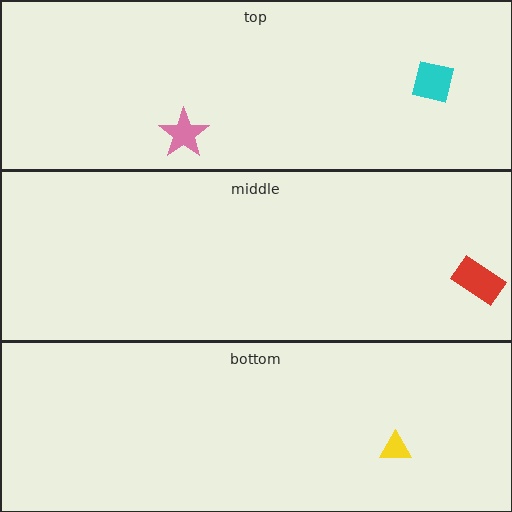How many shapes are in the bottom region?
1.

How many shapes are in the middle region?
1.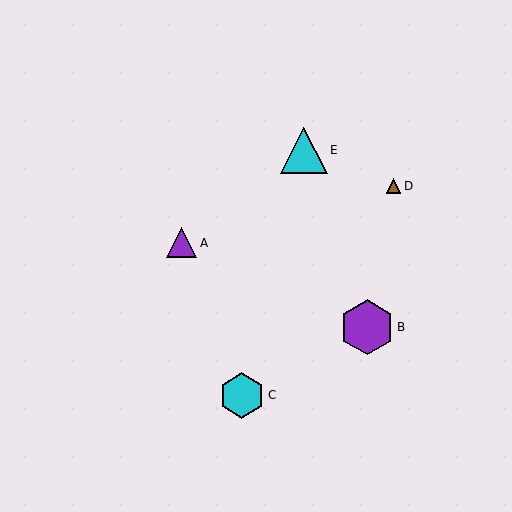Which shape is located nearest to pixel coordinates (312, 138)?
The cyan triangle (labeled E) at (304, 150) is nearest to that location.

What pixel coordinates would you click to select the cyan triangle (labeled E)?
Click at (304, 150) to select the cyan triangle E.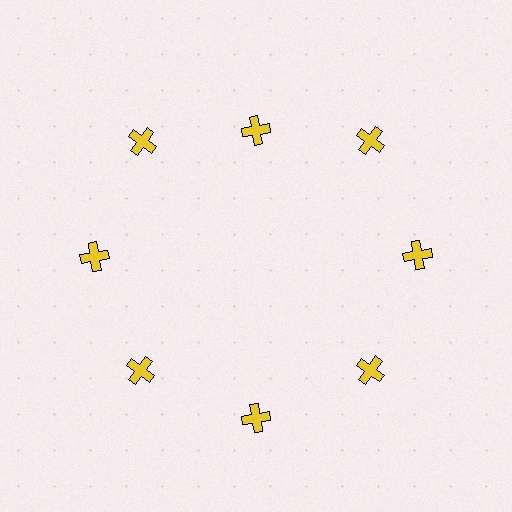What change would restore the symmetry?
The symmetry would be restored by moving it outward, back onto the ring so that all 8 crosses sit at equal angles and equal distance from the center.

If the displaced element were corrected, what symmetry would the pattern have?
It would have 8-fold rotational symmetry — the pattern would map onto itself every 45 degrees.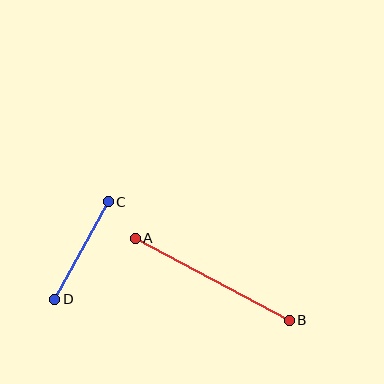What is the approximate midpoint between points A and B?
The midpoint is at approximately (212, 279) pixels.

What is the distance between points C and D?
The distance is approximately 112 pixels.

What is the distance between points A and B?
The distance is approximately 175 pixels.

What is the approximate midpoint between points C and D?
The midpoint is at approximately (81, 251) pixels.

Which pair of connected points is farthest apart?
Points A and B are farthest apart.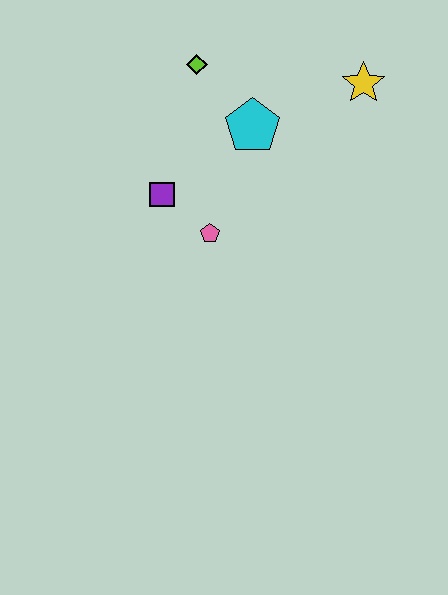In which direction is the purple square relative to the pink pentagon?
The purple square is to the left of the pink pentagon.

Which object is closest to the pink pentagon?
The purple square is closest to the pink pentagon.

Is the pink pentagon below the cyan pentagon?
Yes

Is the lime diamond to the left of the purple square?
No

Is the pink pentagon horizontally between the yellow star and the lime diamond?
Yes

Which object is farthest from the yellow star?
The purple square is farthest from the yellow star.